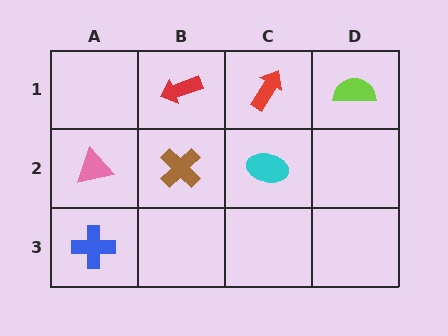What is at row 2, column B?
A brown cross.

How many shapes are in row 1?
3 shapes.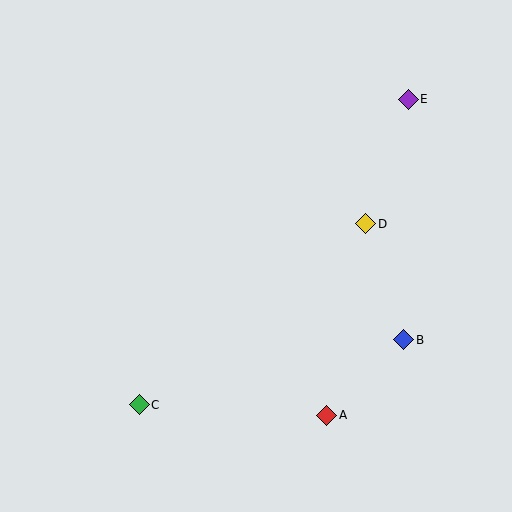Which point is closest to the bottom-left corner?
Point C is closest to the bottom-left corner.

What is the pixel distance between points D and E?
The distance between D and E is 131 pixels.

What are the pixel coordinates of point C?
Point C is at (139, 405).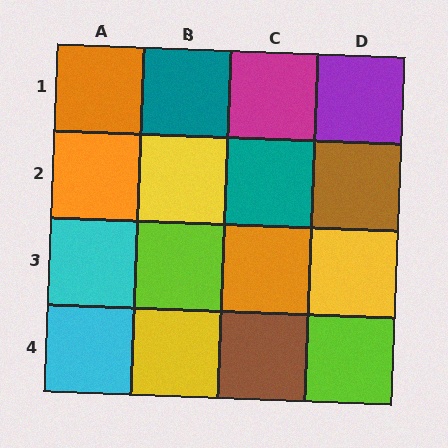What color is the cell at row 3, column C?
Orange.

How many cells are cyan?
2 cells are cyan.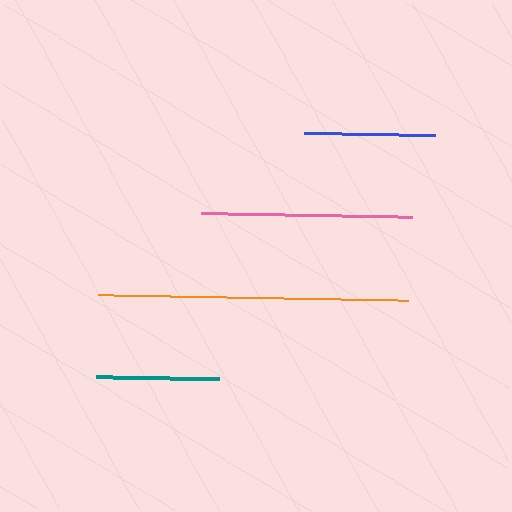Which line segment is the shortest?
The teal line is the shortest at approximately 124 pixels.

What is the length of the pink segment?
The pink segment is approximately 211 pixels long.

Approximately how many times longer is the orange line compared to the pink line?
The orange line is approximately 1.5 times the length of the pink line.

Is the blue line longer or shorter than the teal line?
The blue line is longer than the teal line.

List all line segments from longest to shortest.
From longest to shortest: orange, pink, blue, teal.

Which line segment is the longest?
The orange line is the longest at approximately 310 pixels.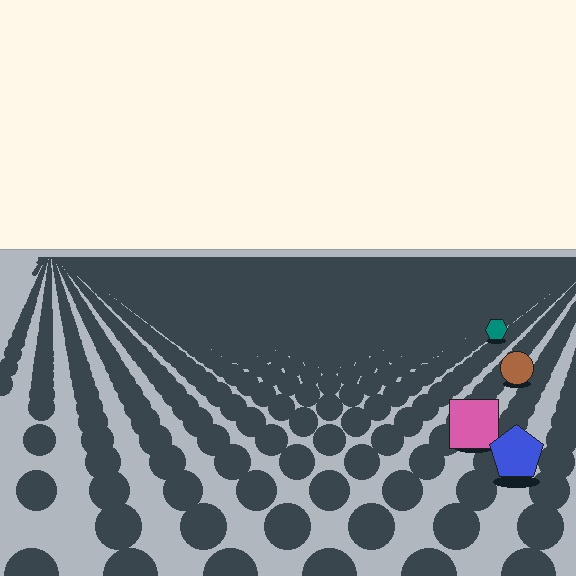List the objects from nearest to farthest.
From nearest to farthest: the blue pentagon, the pink square, the brown circle, the teal hexagon.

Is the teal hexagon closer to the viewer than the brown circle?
No. The brown circle is closer — you can tell from the texture gradient: the ground texture is coarser near it.